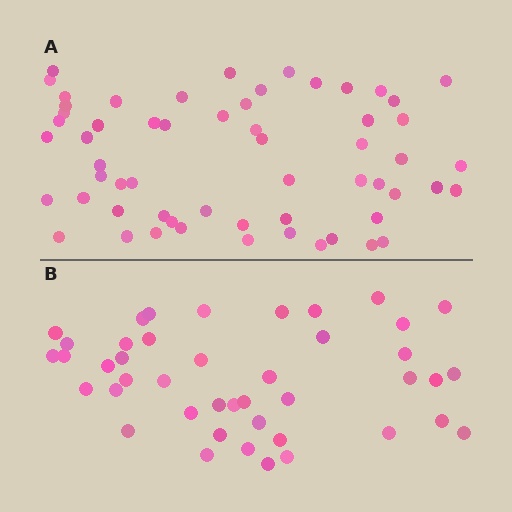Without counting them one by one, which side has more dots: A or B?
Region A (the top region) has more dots.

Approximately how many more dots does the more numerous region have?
Region A has approximately 15 more dots than region B.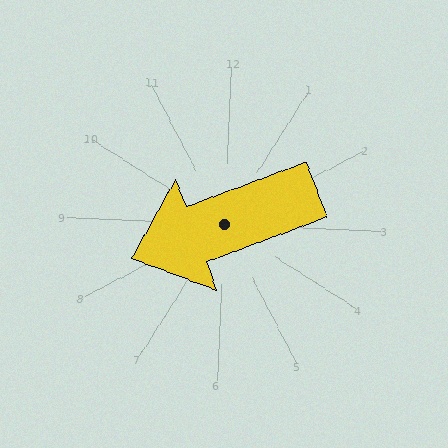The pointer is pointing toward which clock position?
Roughly 8 o'clock.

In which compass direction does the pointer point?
Southwest.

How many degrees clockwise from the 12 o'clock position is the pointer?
Approximately 247 degrees.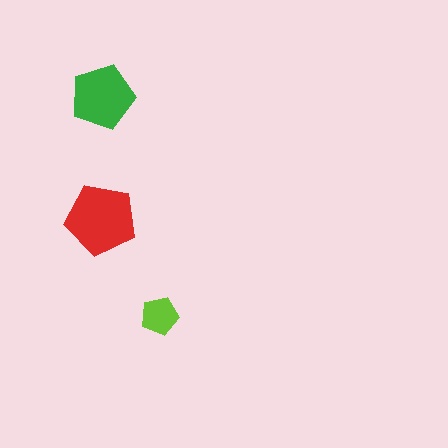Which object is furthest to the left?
The red pentagon is leftmost.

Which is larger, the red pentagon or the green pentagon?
The red one.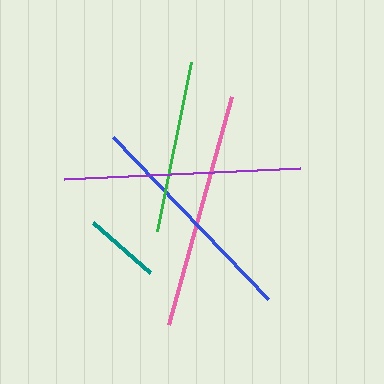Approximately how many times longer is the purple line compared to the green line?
The purple line is approximately 1.4 times the length of the green line.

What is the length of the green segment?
The green segment is approximately 172 pixels long.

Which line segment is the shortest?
The teal line is the shortest at approximately 76 pixels.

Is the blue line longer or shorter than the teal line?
The blue line is longer than the teal line.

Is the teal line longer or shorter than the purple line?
The purple line is longer than the teal line.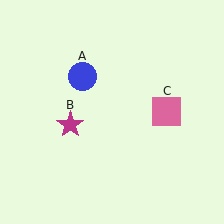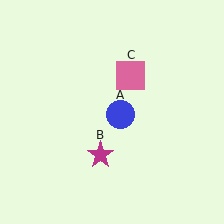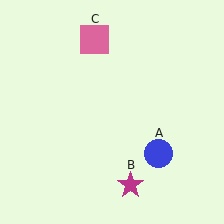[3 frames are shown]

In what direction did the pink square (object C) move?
The pink square (object C) moved up and to the left.